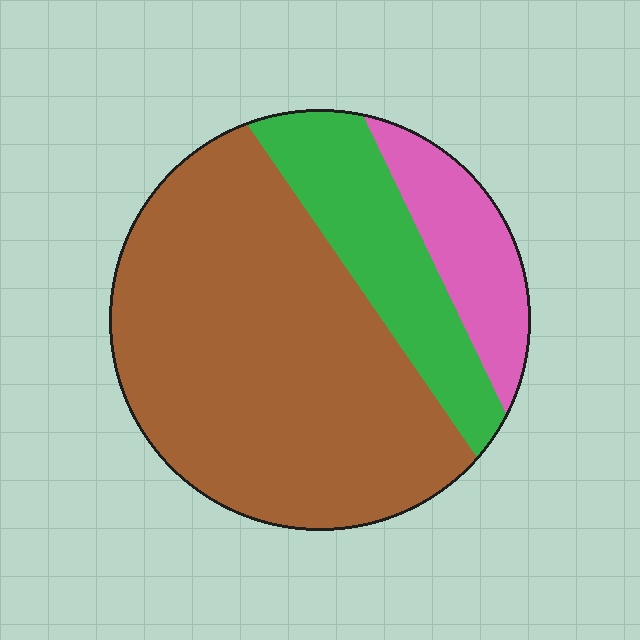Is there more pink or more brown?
Brown.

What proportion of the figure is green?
Green takes up about one fifth (1/5) of the figure.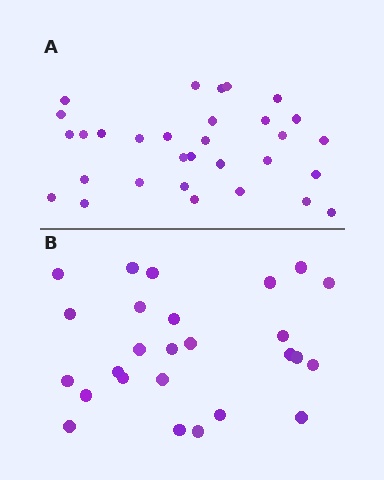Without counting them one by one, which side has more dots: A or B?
Region A (the top region) has more dots.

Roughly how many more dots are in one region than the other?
Region A has about 5 more dots than region B.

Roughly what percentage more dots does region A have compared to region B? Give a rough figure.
About 20% more.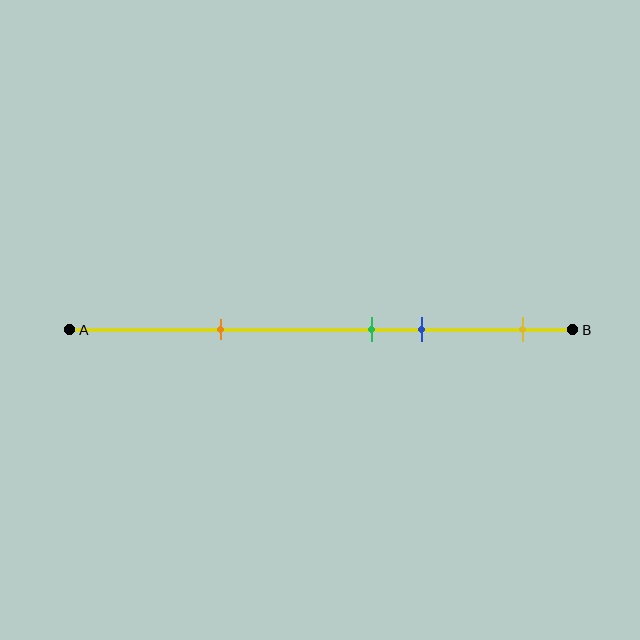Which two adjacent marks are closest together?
The green and blue marks are the closest adjacent pair.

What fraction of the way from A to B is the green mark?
The green mark is approximately 60% (0.6) of the way from A to B.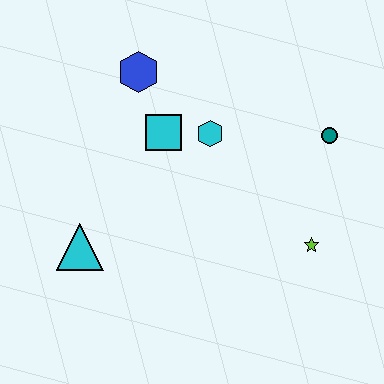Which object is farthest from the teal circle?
The cyan triangle is farthest from the teal circle.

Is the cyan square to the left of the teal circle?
Yes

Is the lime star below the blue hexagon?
Yes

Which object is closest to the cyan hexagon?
The cyan square is closest to the cyan hexagon.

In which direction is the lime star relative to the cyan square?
The lime star is to the right of the cyan square.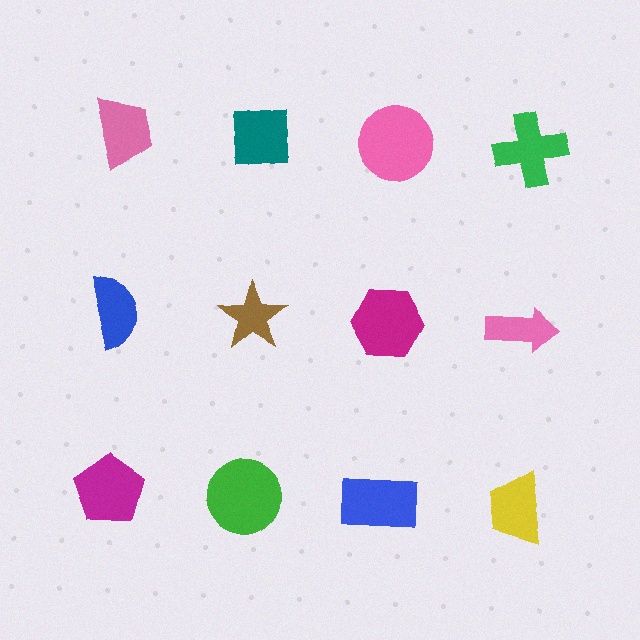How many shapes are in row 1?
4 shapes.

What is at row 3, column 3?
A blue rectangle.